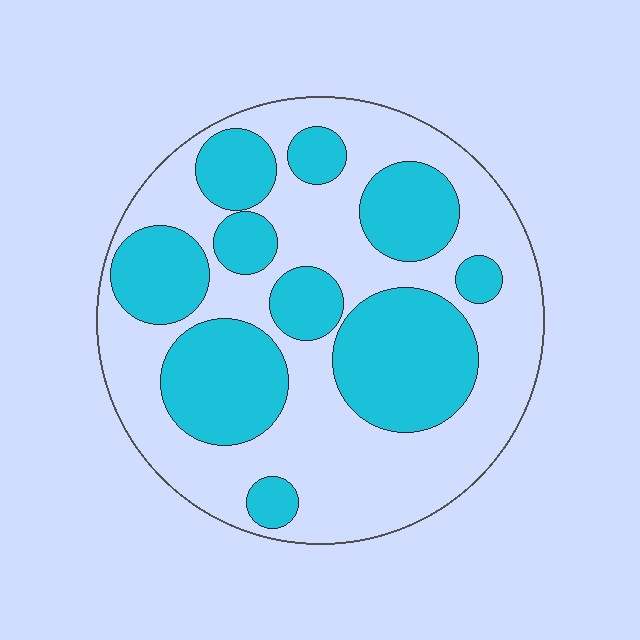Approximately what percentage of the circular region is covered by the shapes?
Approximately 40%.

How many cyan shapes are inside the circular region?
10.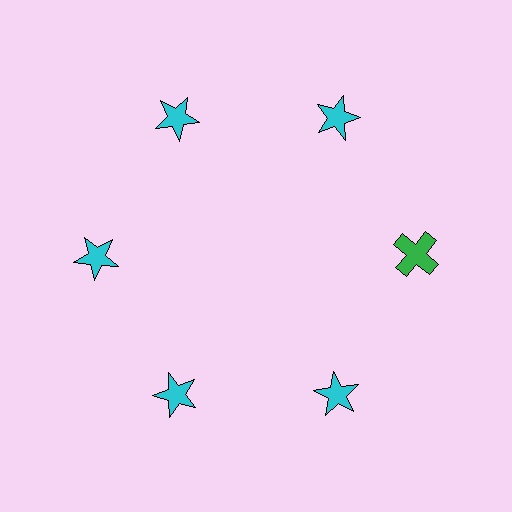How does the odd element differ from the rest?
It differs in both color (green instead of cyan) and shape (cross instead of star).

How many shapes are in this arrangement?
There are 6 shapes arranged in a ring pattern.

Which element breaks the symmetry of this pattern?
The green cross at roughly the 3 o'clock position breaks the symmetry. All other shapes are cyan stars.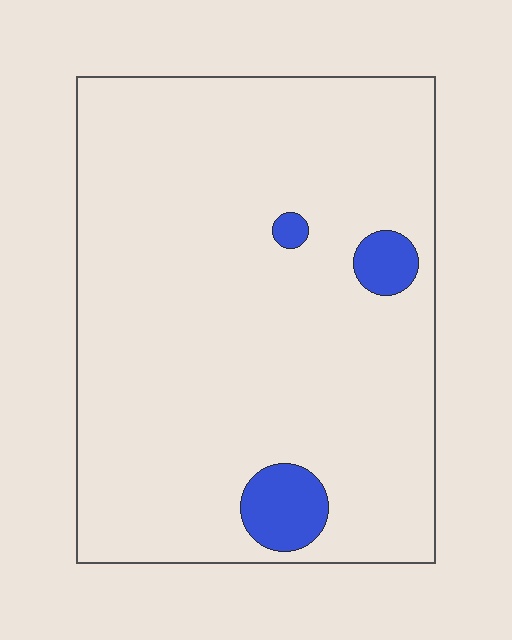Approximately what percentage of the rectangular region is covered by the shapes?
Approximately 5%.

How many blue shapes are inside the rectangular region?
3.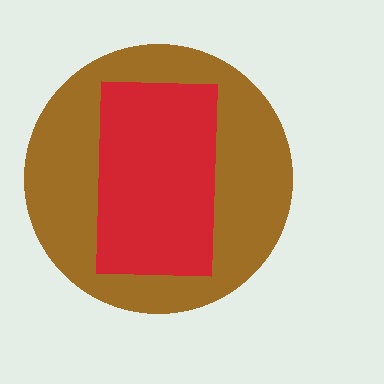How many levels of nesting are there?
2.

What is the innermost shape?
The red rectangle.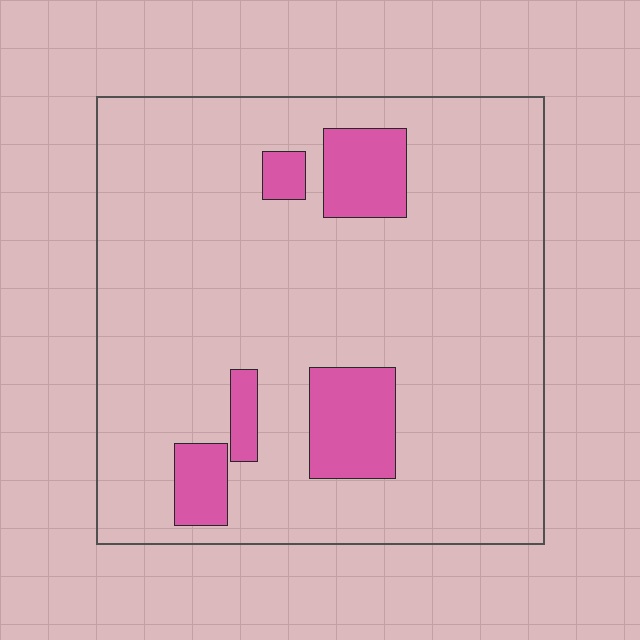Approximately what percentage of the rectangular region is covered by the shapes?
Approximately 15%.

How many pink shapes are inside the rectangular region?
5.